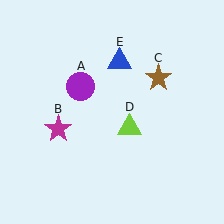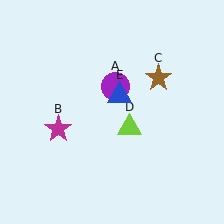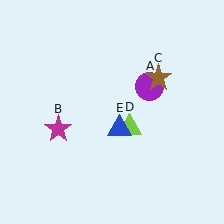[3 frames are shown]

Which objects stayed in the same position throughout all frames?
Magenta star (object B) and brown star (object C) and lime triangle (object D) remained stationary.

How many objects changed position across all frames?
2 objects changed position: purple circle (object A), blue triangle (object E).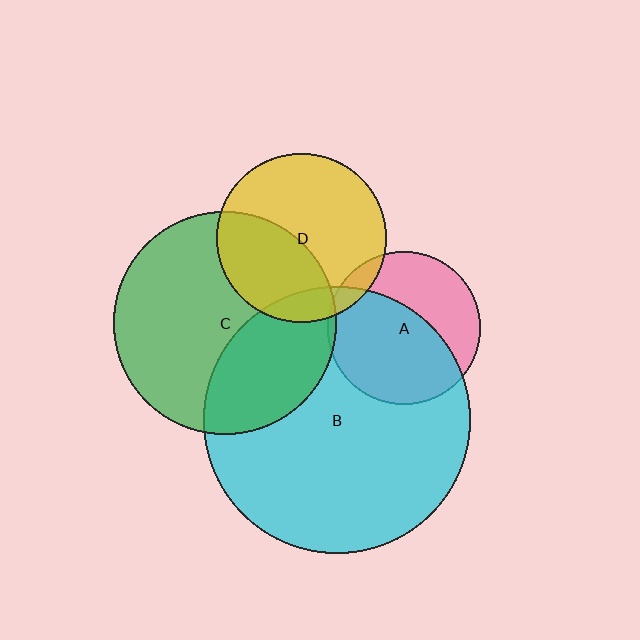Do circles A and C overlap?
Yes.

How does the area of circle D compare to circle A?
Approximately 1.2 times.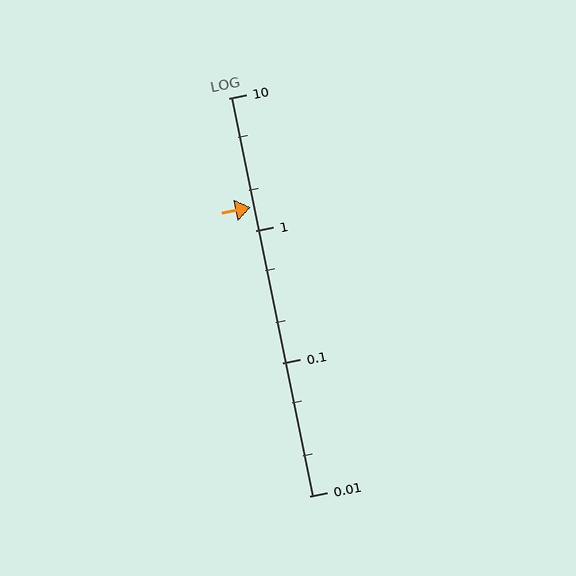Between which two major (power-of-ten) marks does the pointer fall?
The pointer is between 1 and 10.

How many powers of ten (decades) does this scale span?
The scale spans 3 decades, from 0.01 to 10.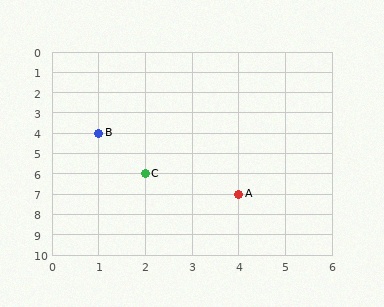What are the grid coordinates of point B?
Point B is at grid coordinates (1, 4).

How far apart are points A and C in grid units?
Points A and C are 2 columns and 1 row apart (about 2.2 grid units diagonally).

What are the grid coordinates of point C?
Point C is at grid coordinates (2, 6).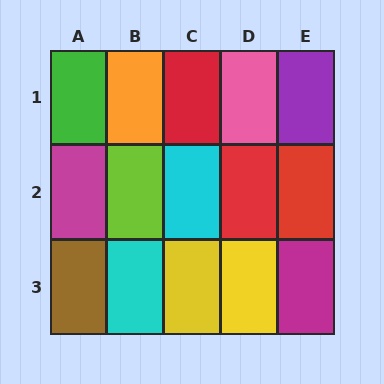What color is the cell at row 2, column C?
Cyan.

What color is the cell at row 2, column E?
Red.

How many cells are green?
1 cell is green.